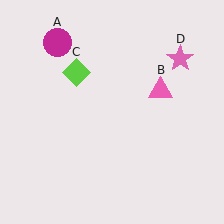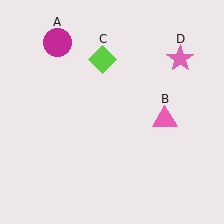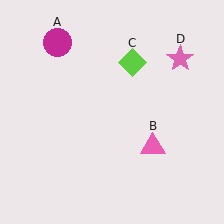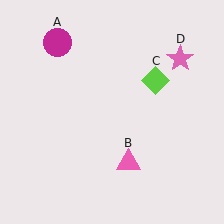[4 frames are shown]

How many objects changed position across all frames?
2 objects changed position: pink triangle (object B), lime diamond (object C).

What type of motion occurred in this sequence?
The pink triangle (object B), lime diamond (object C) rotated clockwise around the center of the scene.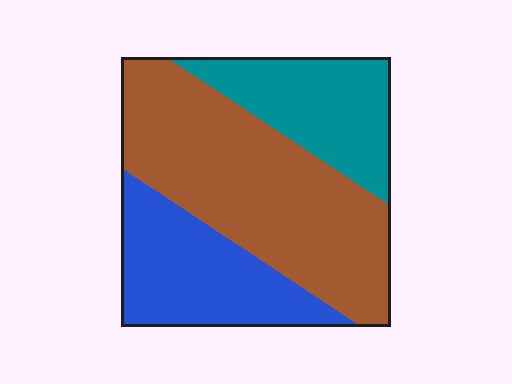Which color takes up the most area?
Brown, at roughly 50%.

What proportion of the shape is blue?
Blue takes up about one quarter (1/4) of the shape.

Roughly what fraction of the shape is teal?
Teal takes up about one quarter (1/4) of the shape.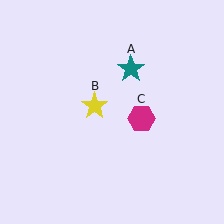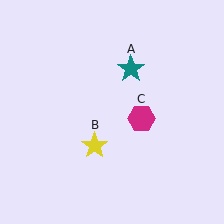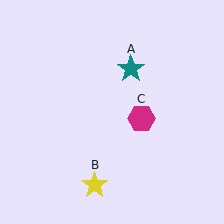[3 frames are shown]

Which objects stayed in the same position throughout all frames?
Teal star (object A) and magenta hexagon (object C) remained stationary.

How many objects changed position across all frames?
1 object changed position: yellow star (object B).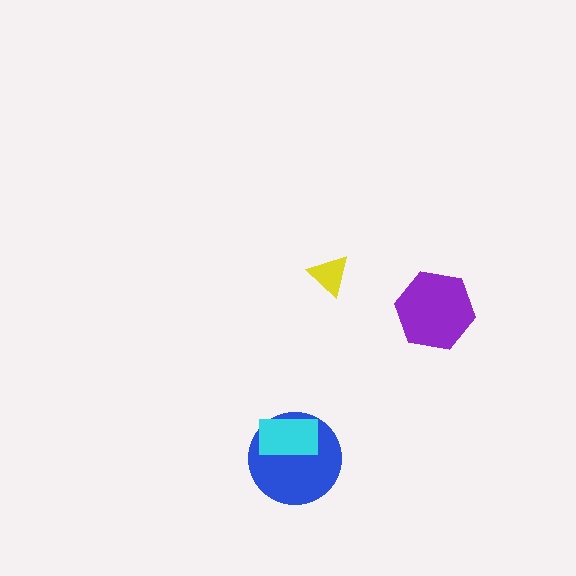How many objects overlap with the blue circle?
1 object overlaps with the blue circle.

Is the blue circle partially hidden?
Yes, it is partially covered by another shape.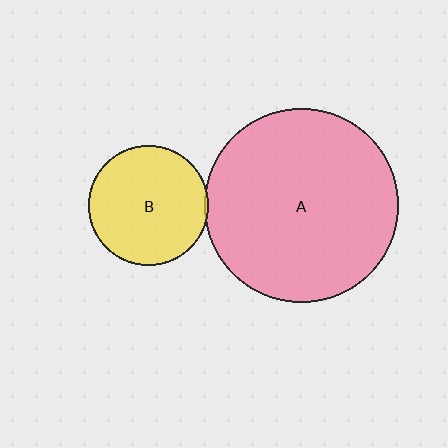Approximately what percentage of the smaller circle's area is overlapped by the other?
Approximately 5%.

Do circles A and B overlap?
Yes.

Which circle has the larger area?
Circle A (pink).